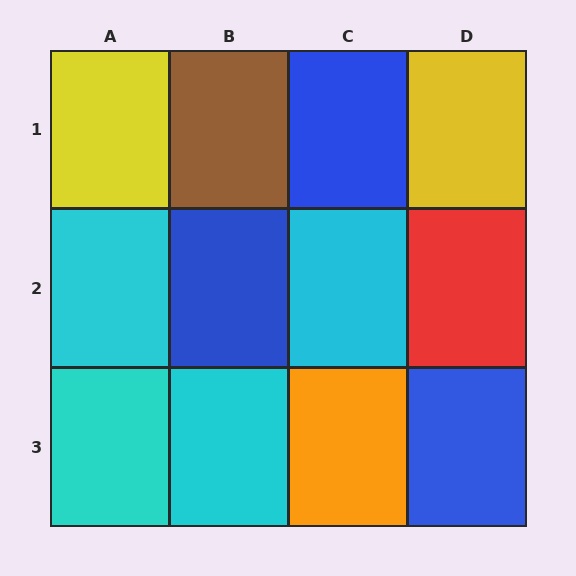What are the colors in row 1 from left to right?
Yellow, brown, blue, yellow.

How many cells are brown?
1 cell is brown.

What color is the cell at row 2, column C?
Cyan.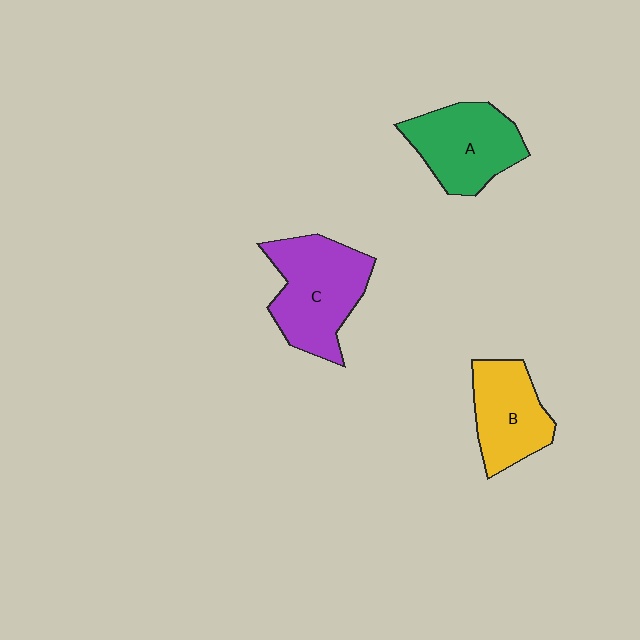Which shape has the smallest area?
Shape B (yellow).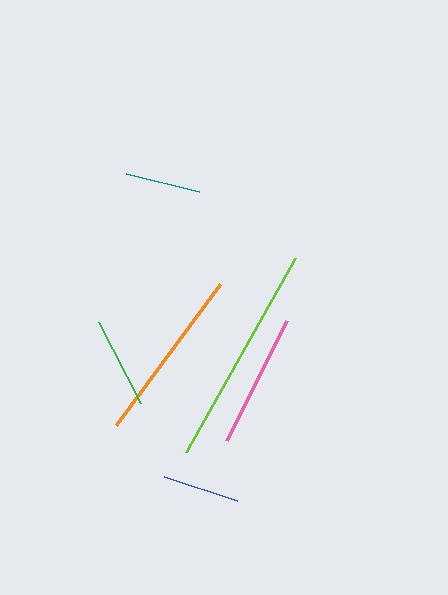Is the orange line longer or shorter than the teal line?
The orange line is longer than the teal line.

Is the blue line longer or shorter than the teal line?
The blue line is longer than the teal line.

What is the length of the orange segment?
The orange segment is approximately 175 pixels long.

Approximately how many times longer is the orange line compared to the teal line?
The orange line is approximately 2.3 times the length of the teal line.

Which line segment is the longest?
The lime line is the longest at approximately 222 pixels.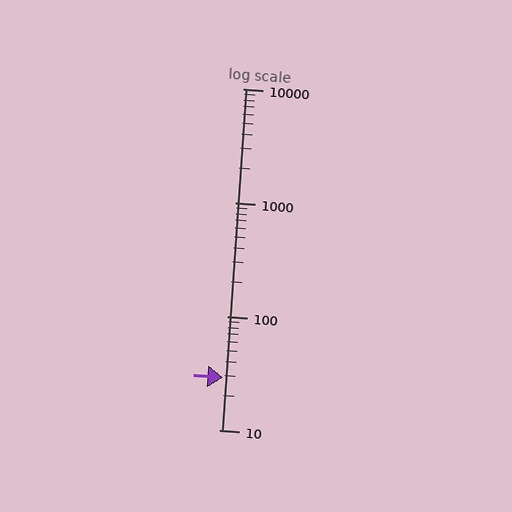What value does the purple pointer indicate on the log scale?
The pointer indicates approximately 29.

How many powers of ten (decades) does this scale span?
The scale spans 3 decades, from 10 to 10000.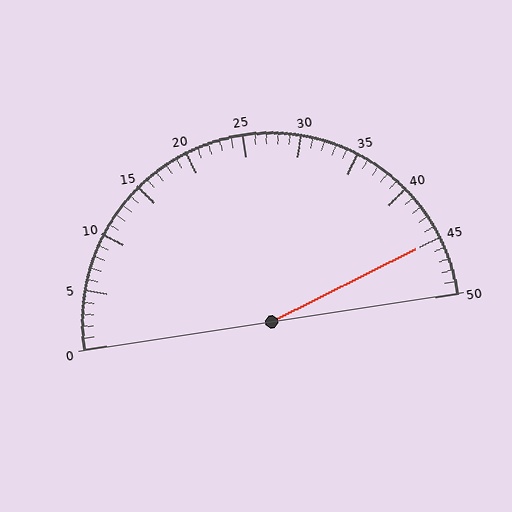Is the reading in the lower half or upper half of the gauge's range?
The reading is in the upper half of the range (0 to 50).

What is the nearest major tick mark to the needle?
The nearest major tick mark is 45.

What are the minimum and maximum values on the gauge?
The gauge ranges from 0 to 50.